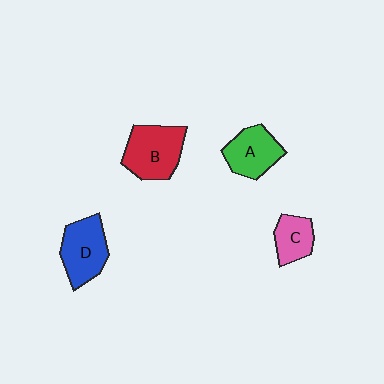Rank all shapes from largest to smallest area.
From largest to smallest: B (red), D (blue), A (green), C (pink).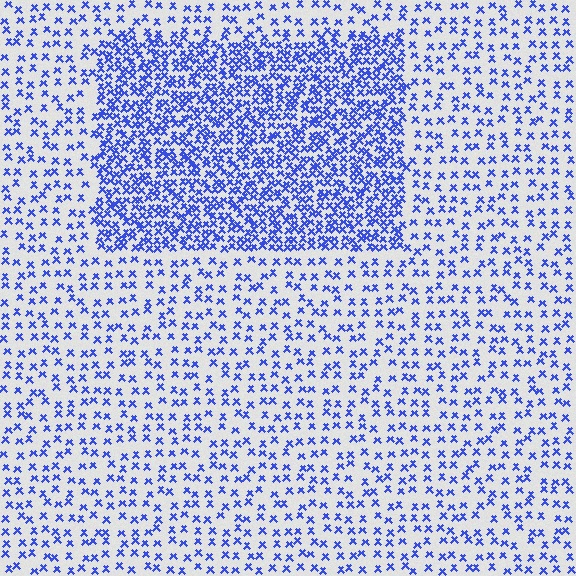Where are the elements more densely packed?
The elements are more densely packed inside the rectangle boundary.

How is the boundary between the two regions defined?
The boundary is defined by a change in element density (approximately 2.5x ratio). All elements are the same color, size, and shape.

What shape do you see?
I see a rectangle.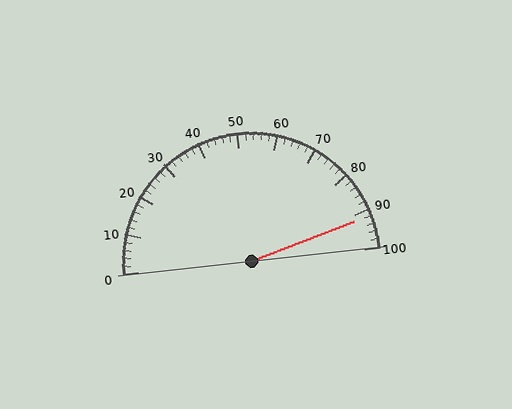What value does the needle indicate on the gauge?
The needle indicates approximately 92.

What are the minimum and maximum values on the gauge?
The gauge ranges from 0 to 100.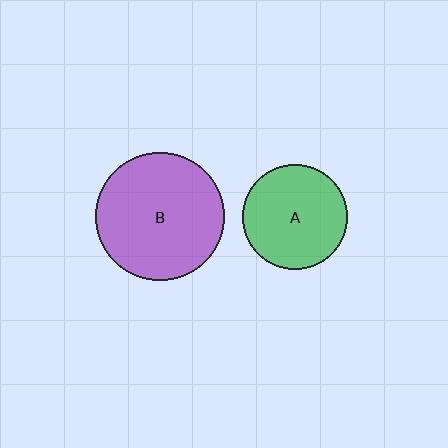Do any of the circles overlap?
No, none of the circles overlap.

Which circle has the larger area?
Circle B (purple).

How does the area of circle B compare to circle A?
Approximately 1.5 times.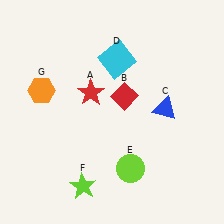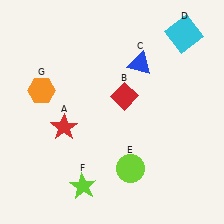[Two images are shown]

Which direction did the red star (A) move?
The red star (A) moved down.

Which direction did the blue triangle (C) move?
The blue triangle (C) moved up.